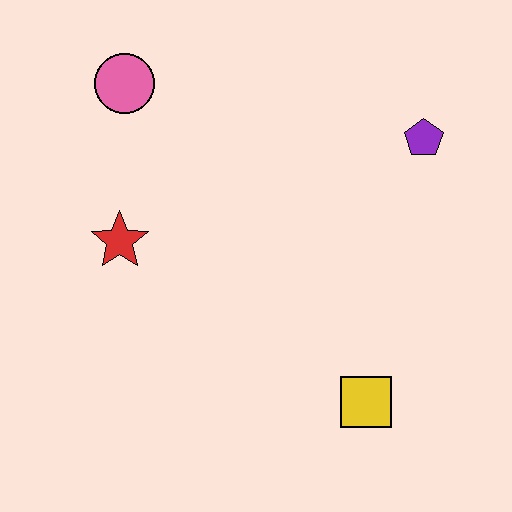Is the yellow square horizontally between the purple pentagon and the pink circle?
Yes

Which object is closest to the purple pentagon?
The yellow square is closest to the purple pentagon.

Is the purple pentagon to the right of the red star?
Yes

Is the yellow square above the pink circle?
No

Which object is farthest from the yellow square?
The pink circle is farthest from the yellow square.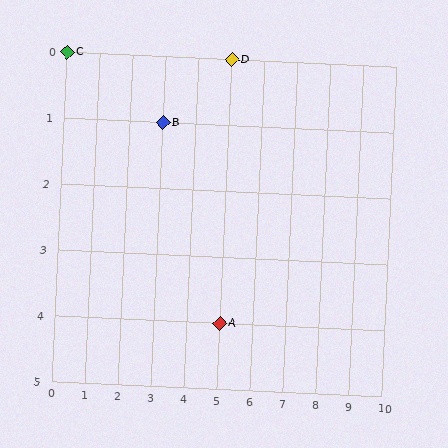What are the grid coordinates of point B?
Point B is at grid coordinates (3, 1).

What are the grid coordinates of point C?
Point C is at grid coordinates (0, 0).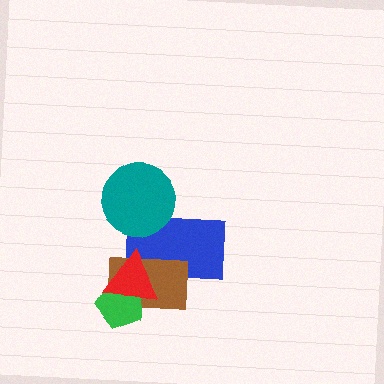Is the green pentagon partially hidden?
Yes, it is partially covered by another shape.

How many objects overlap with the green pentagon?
2 objects overlap with the green pentagon.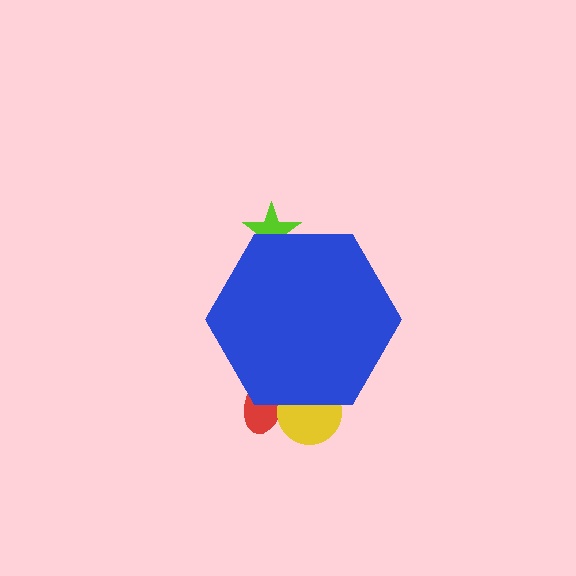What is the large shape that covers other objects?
A blue hexagon.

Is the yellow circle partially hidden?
Yes, the yellow circle is partially hidden behind the blue hexagon.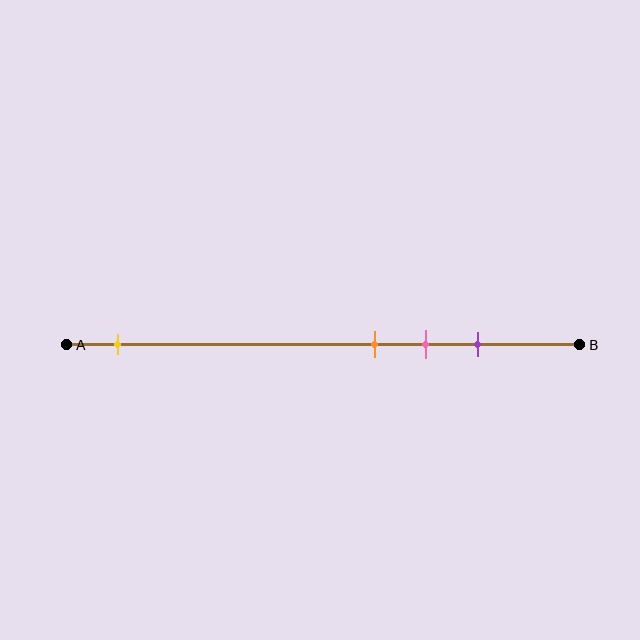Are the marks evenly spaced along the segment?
No, the marks are not evenly spaced.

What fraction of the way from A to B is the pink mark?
The pink mark is approximately 70% (0.7) of the way from A to B.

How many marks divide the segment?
There are 4 marks dividing the segment.